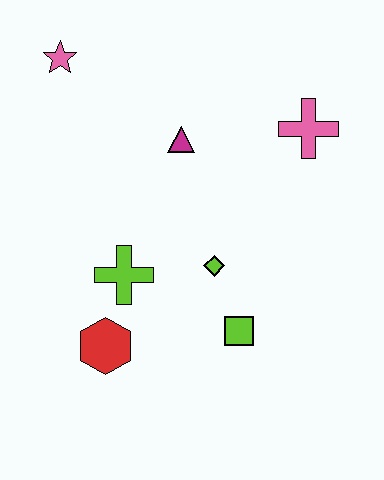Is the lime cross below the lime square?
No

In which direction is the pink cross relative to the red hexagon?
The pink cross is above the red hexagon.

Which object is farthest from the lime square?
The pink star is farthest from the lime square.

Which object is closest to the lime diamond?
The lime square is closest to the lime diamond.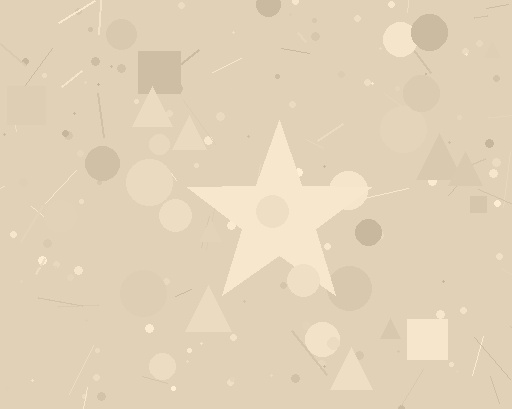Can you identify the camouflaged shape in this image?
The camouflaged shape is a star.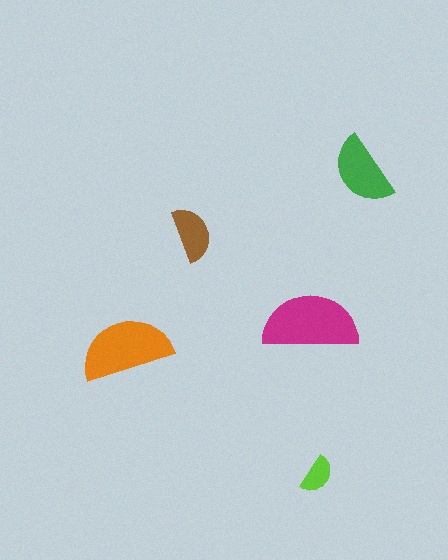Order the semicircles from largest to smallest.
the magenta one, the orange one, the green one, the brown one, the lime one.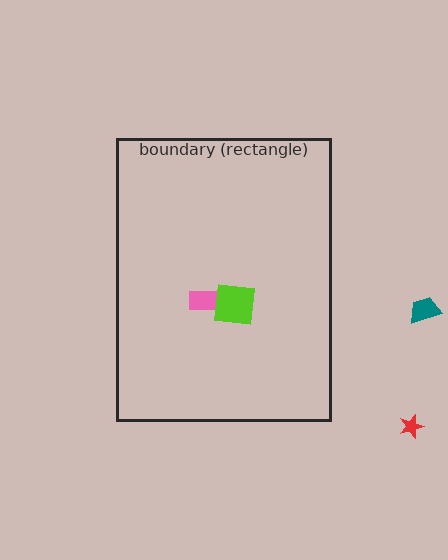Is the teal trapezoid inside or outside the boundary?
Outside.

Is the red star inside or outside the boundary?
Outside.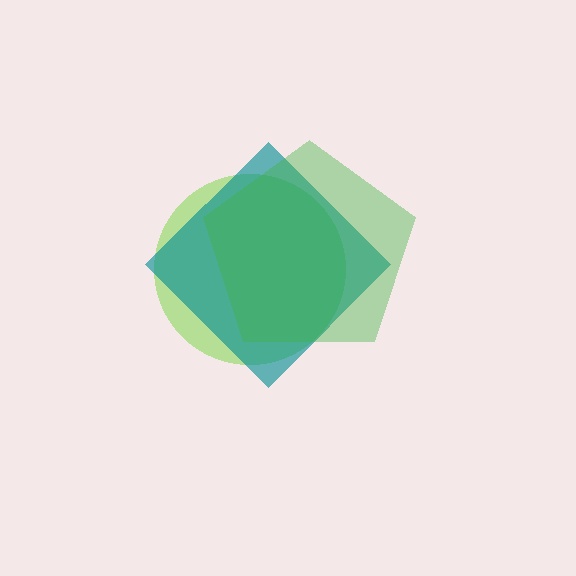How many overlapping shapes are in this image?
There are 3 overlapping shapes in the image.